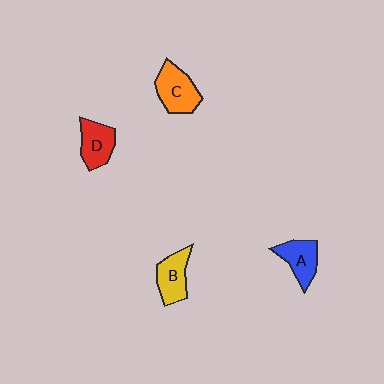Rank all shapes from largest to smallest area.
From largest to smallest: C (orange), B (yellow), D (red), A (blue).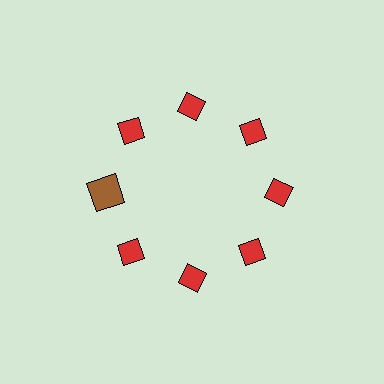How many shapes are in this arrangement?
There are 8 shapes arranged in a ring pattern.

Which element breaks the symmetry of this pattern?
The brown square at roughly the 9 o'clock position breaks the symmetry. All other shapes are red diamonds.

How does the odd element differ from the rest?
It differs in both color (brown instead of red) and shape (square instead of diamond).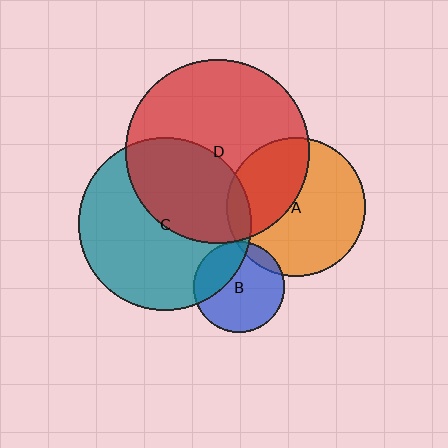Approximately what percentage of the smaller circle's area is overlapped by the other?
Approximately 10%.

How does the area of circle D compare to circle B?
Approximately 4.1 times.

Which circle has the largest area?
Circle D (red).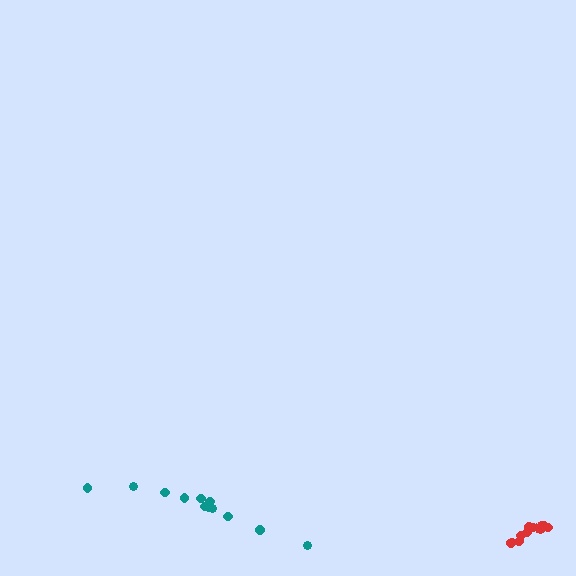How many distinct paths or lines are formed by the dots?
There are 2 distinct paths.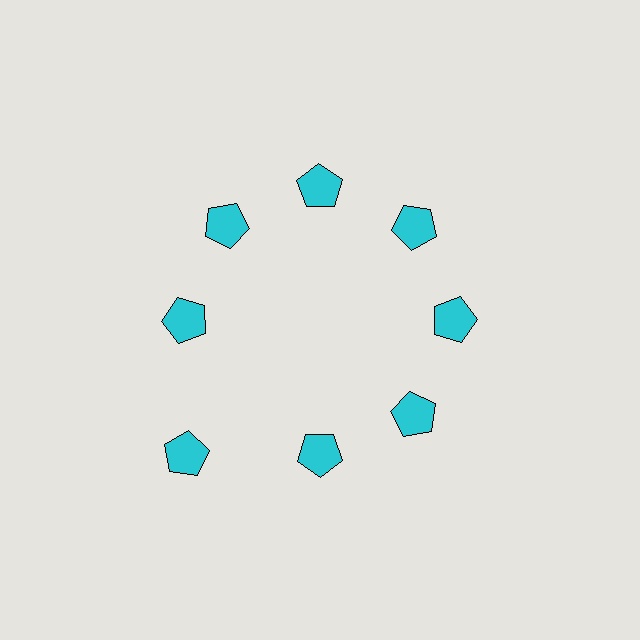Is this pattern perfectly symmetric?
No. The 8 cyan pentagons are arranged in a ring, but one element near the 8 o'clock position is pushed outward from the center, breaking the 8-fold rotational symmetry.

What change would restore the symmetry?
The symmetry would be restored by moving it inward, back onto the ring so that all 8 pentagons sit at equal angles and equal distance from the center.